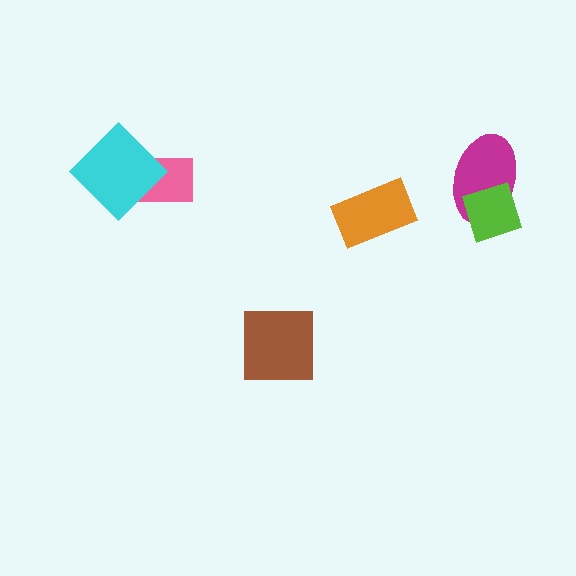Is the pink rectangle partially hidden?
Yes, it is partially covered by another shape.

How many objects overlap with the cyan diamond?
1 object overlaps with the cyan diamond.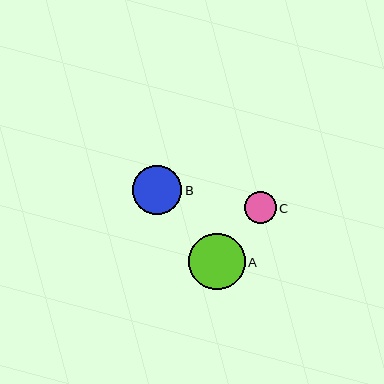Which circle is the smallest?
Circle C is the smallest with a size of approximately 32 pixels.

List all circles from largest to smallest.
From largest to smallest: A, B, C.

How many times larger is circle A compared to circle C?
Circle A is approximately 1.8 times the size of circle C.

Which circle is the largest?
Circle A is the largest with a size of approximately 56 pixels.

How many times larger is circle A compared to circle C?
Circle A is approximately 1.8 times the size of circle C.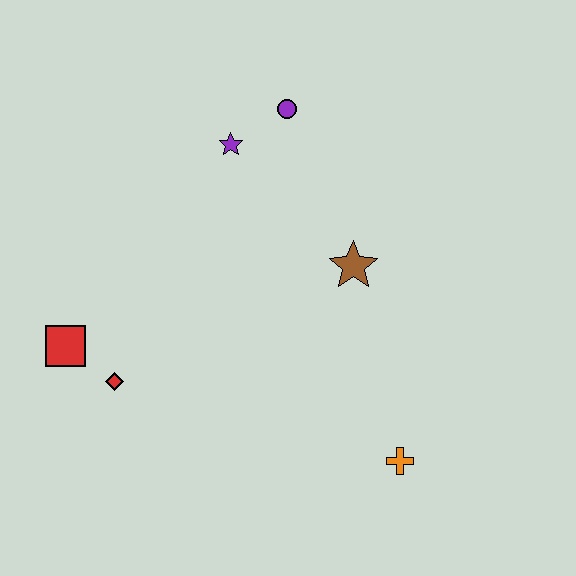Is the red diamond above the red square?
No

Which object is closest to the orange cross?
The brown star is closest to the orange cross.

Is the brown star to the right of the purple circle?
Yes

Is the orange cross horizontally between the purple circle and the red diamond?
No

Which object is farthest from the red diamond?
The purple circle is farthest from the red diamond.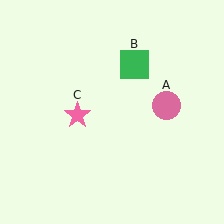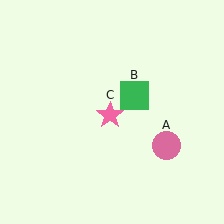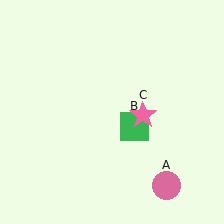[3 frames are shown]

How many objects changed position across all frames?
3 objects changed position: pink circle (object A), green square (object B), pink star (object C).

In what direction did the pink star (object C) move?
The pink star (object C) moved right.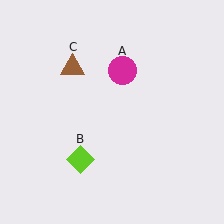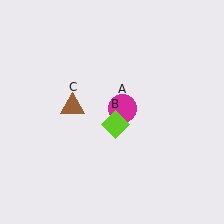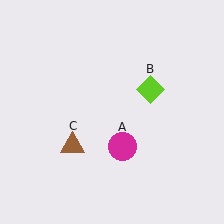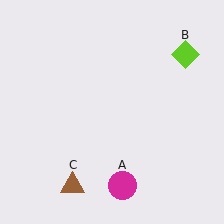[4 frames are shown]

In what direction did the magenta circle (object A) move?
The magenta circle (object A) moved down.